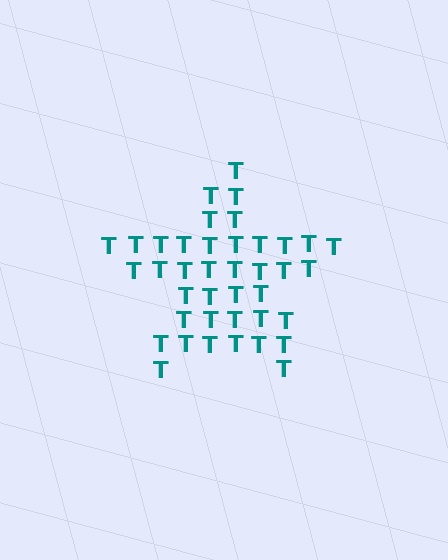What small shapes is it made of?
It is made of small letter T's.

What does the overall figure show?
The overall figure shows a star.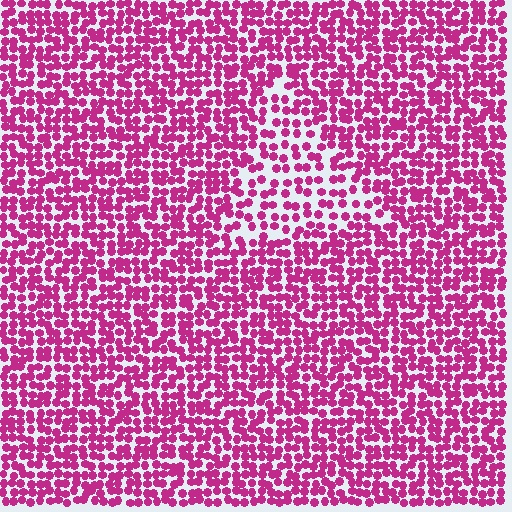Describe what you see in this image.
The image contains small magenta elements arranged at two different densities. A triangle-shaped region is visible where the elements are less densely packed than the surrounding area.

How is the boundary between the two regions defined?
The boundary is defined by a change in element density (approximately 1.7x ratio). All elements are the same color, size, and shape.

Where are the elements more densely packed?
The elements are more densely packed outside the triangle boundary.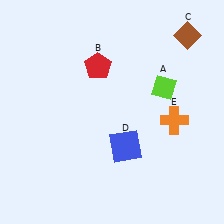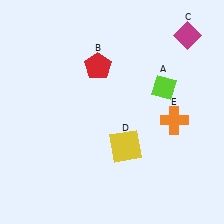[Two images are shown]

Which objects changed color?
C changed from brown to magenta. D changed from blue to yellow.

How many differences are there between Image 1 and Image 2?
There are 2 differences between the two images.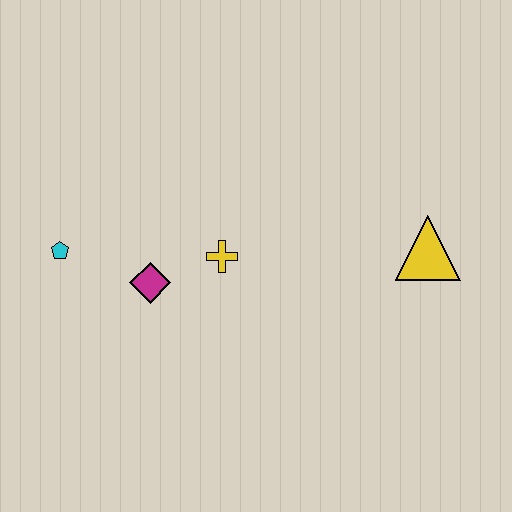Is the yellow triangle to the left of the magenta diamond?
No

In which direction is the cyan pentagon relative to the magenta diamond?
The cyan pentagon is to the left of the magenta diamond.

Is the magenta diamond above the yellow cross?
No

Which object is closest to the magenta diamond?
The yellow cross is closest to the magenta diamond.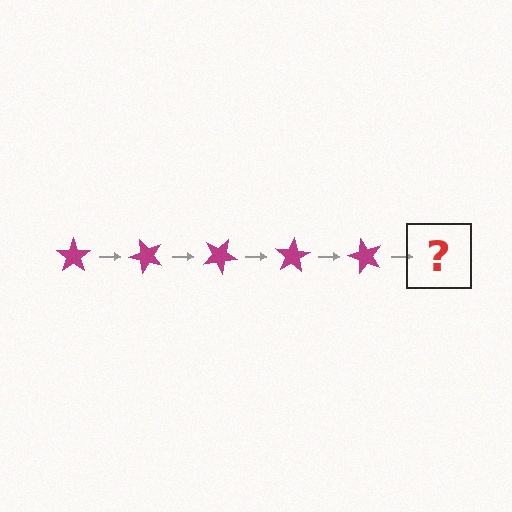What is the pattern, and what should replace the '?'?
The pattern is that the star rotates 50 degrees each step. The '?' should be a magenta star rotated 250 degrees.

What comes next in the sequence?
The next element should be a magenta star rotated 250 degrees.